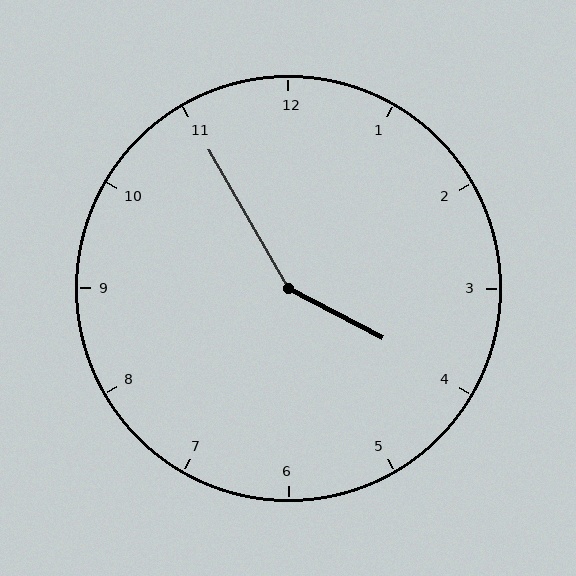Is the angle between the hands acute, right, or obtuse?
It is obtuse.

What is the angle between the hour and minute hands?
Approximately 148 degrees.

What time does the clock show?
3:55.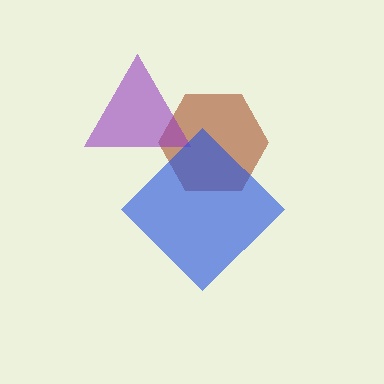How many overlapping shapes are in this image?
There are 3 overlapping shapes in the image.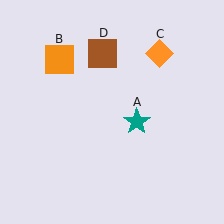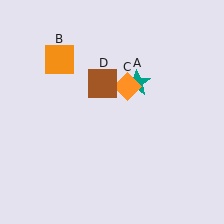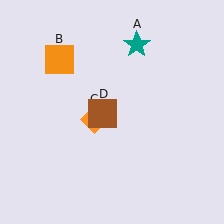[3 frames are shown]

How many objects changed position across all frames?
3 objects changed position: teal star (object A), orange diamond (object C), brown square (object D).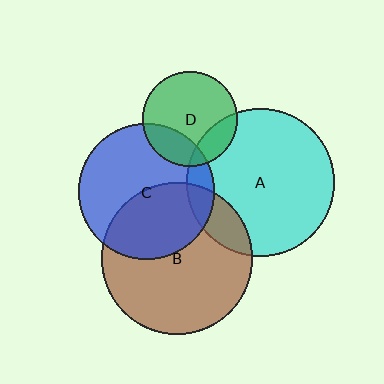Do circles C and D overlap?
Yes.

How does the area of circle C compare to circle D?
Approximately 2.0 times.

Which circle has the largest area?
Circle B (brown).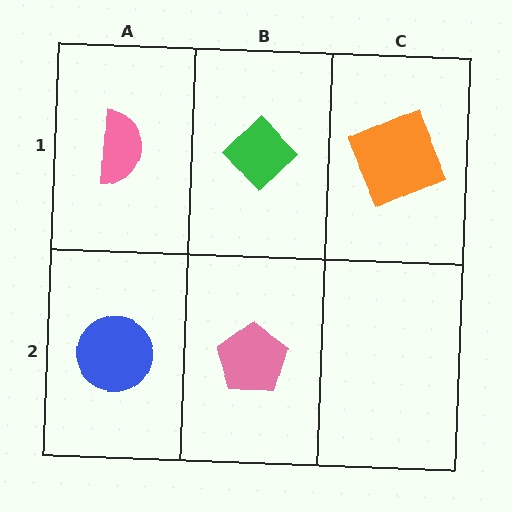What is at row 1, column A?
A pink semicircle.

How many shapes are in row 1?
3 shapes.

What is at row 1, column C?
An orange square.